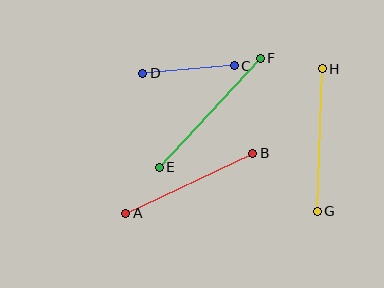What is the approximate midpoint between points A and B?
The midpoint is at approximately (189, 183) pixels.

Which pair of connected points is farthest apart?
Points E and F are farthest apart.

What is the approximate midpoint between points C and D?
The midpoint is at approximately (189, 70) pixels.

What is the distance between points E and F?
The distance is approximately 149 pixels.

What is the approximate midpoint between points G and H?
The midpoint is at approximately (320, 140) pixels.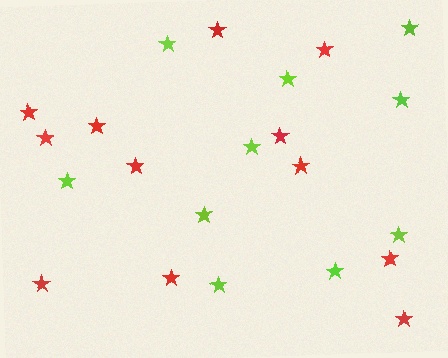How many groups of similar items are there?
There are 2 groups: one group of lime stars (10) and one group of red stars (12).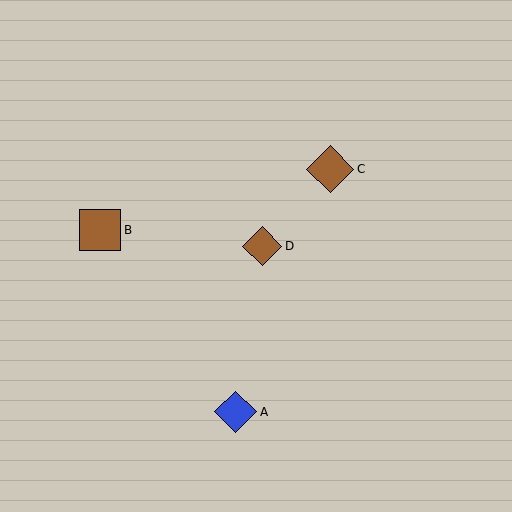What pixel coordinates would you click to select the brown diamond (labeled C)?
Click at (330, 169) to select the brown diamond C.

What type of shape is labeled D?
Shape D is a brown diamond.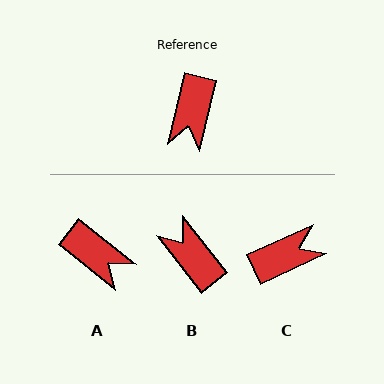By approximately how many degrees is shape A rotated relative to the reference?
Approximately 65 degrees counter-clockwise.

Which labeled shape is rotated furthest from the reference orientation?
B, about 129 degrees away.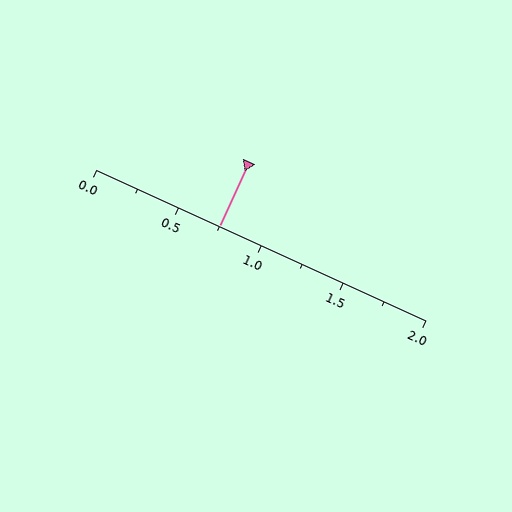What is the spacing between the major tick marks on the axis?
The major ticks are spaced 0.5 apart.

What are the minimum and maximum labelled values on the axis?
The axis runs from 0.0 to 2.0.